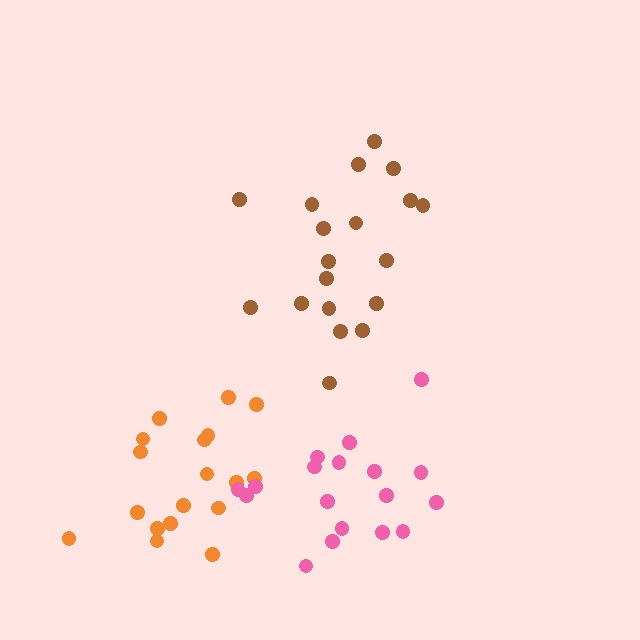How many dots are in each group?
Group 1: 19 dots, Group 2: 18 dots, Group 3: 18 dots (55 total).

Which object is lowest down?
The pink cluster is bottommost.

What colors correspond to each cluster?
The clusters are colored: brown, orange, pink.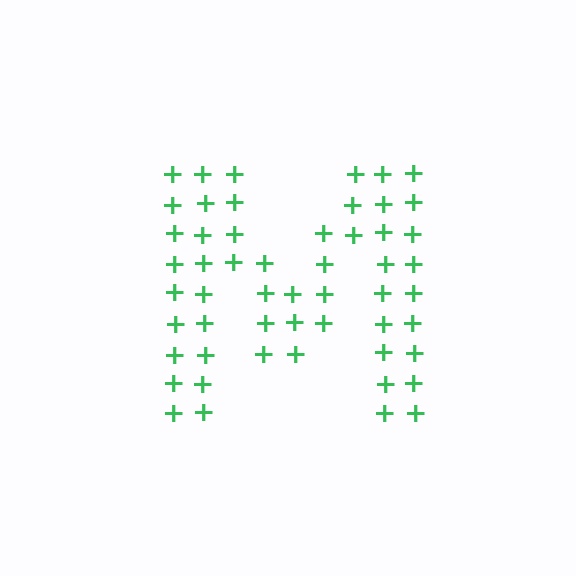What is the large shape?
The large shape is the letter M.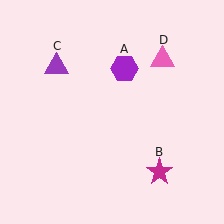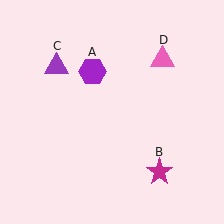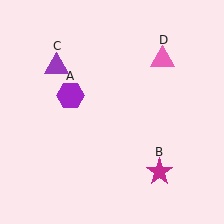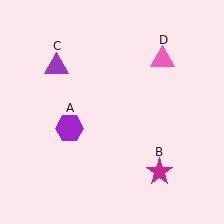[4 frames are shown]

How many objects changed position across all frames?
1 object changed position: purple hexagon (object A).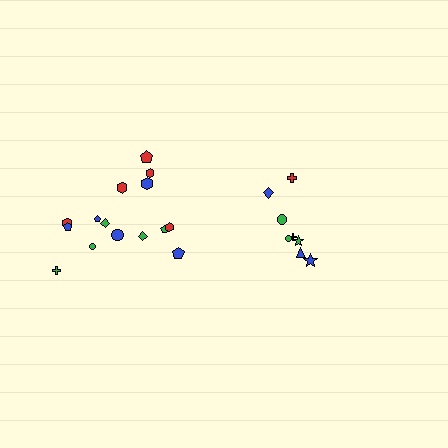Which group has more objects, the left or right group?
The left group.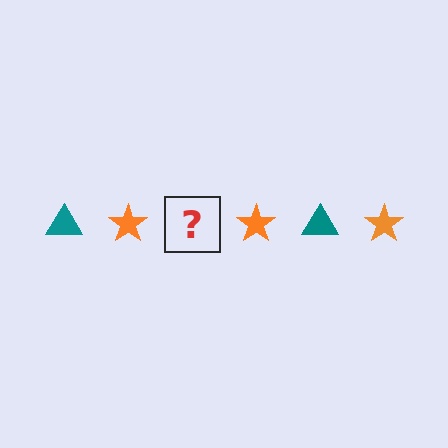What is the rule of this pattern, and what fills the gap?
The rule is that the pattern alternates between teal triangle and orange star. The gap should be filled with a teal triangle.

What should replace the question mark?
The question mark should be replaced with a teal triangle.